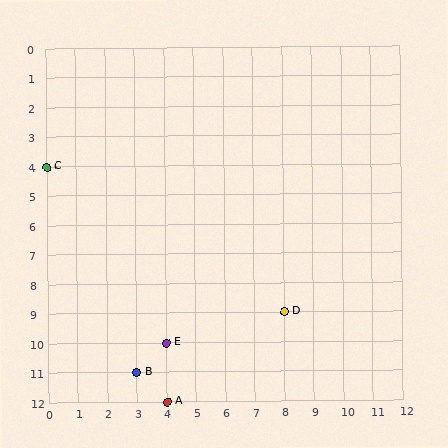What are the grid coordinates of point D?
Point D is at grid coordinates (8, 9).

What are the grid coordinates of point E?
Point E is at grid coordinates (4, 10).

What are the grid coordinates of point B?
Point B is at grid coordinates (3, 11).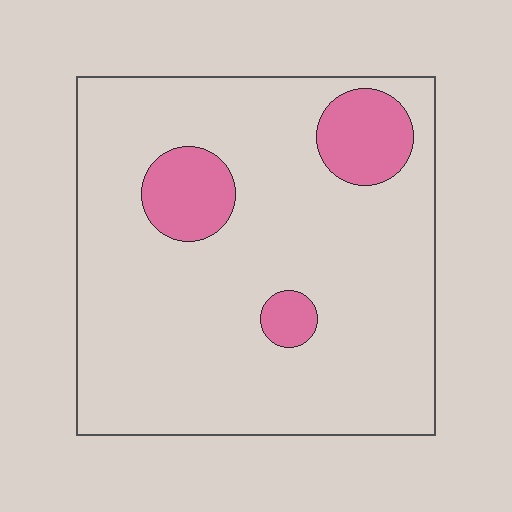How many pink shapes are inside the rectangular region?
3.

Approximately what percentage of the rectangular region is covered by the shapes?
Approximately 15%.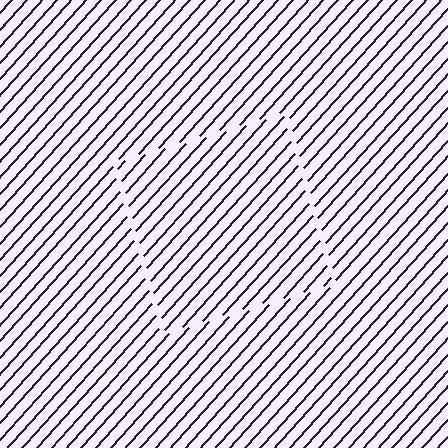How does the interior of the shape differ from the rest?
The interior of the shape contains the same grating, shifted by half a period — the contour is defined by the phase discontinuity where line-ends from the inner and outer gratings abut.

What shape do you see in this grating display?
An illusory square. The interior of the shape contains the same grating, shifted by half a period — the contour is defined by the phase discontinuity where line-ends from the inner and outer gratings abut.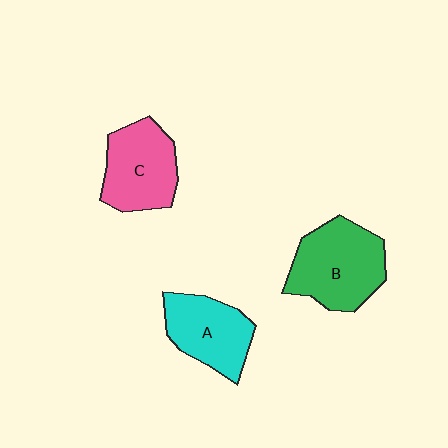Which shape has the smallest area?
Shape A (cyan).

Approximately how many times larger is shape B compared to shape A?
Approximately 1.3 times.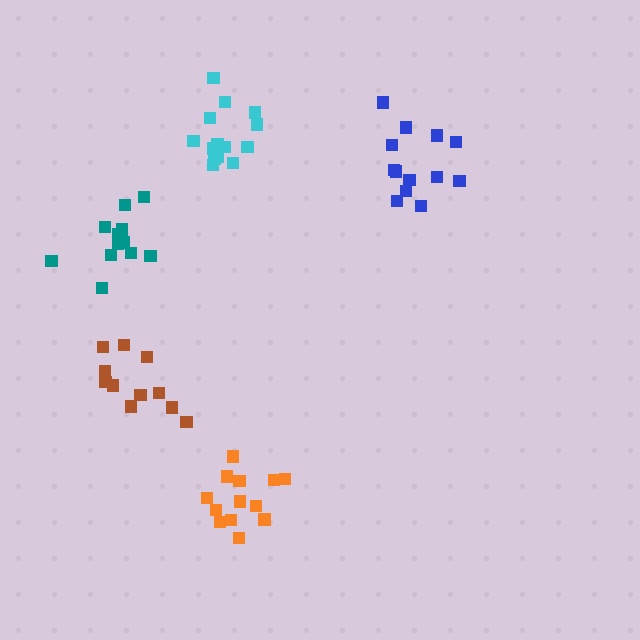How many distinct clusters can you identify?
There are 5 distinct clusters.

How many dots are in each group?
Group 1: 12 dots, Group 2: 16 dots, Group 3: 11 dots, Group 4: 13 dots, Group 5: 13 dots (65 total).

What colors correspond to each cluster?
The clusters are colored: teal, cyan, brown, orange, blue.